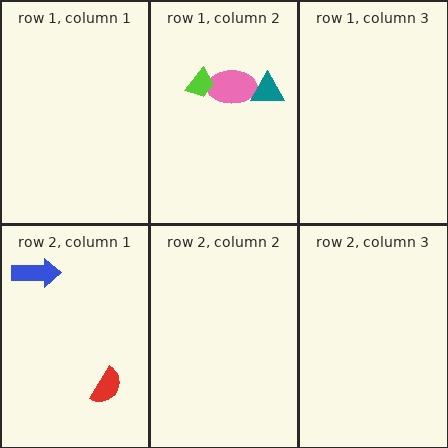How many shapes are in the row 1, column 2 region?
3.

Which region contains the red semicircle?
The row 2, column 1 region.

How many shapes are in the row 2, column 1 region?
2.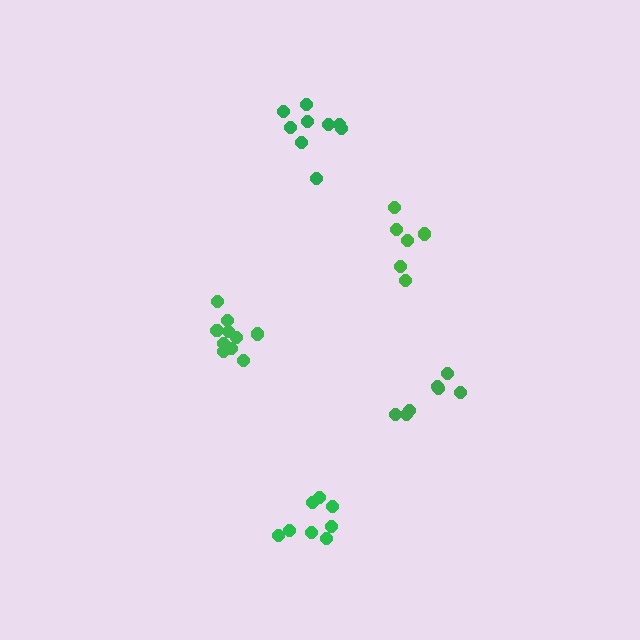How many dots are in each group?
Group 1: 6 dots, Group 2: 10 dots, Group 3: 8 dots, Group 4: 9 dots, Group 5: 7 dots (40 total).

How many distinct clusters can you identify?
There are 5 distinct clusters.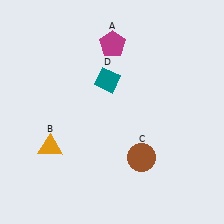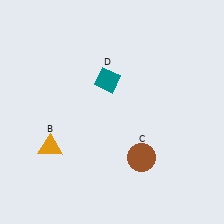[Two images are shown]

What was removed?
The magenta pentagon (A) was removed in Image 2.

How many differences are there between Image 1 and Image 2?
There is 1 difference between the two images.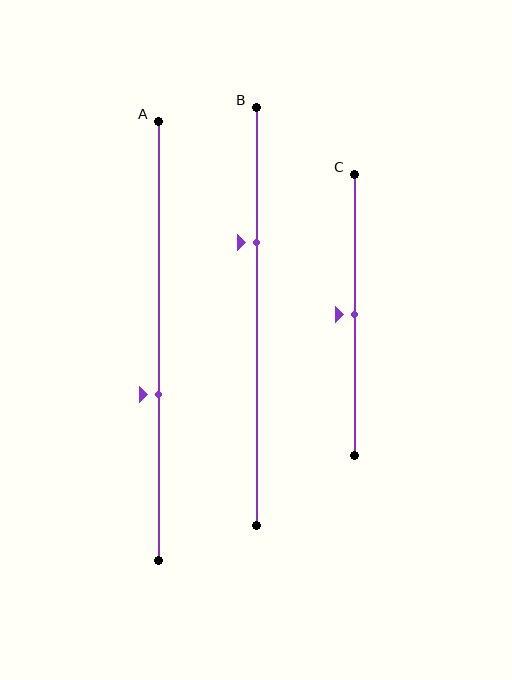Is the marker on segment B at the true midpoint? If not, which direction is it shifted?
No, the marker on segment B is shifted upward by about 18% of the segment length.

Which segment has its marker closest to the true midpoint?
Segment C has its marker closest to the true midpoint.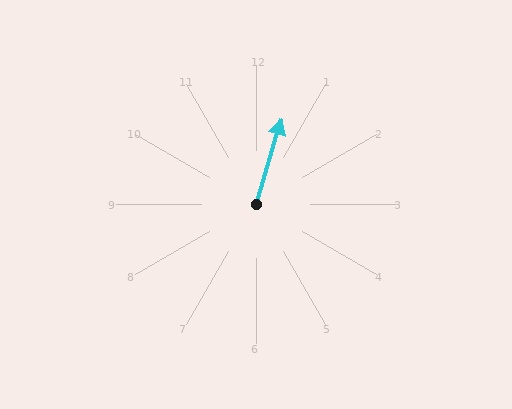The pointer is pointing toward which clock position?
Roughly 1 o'clock.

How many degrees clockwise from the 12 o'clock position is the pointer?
Approximately 16 degrees.